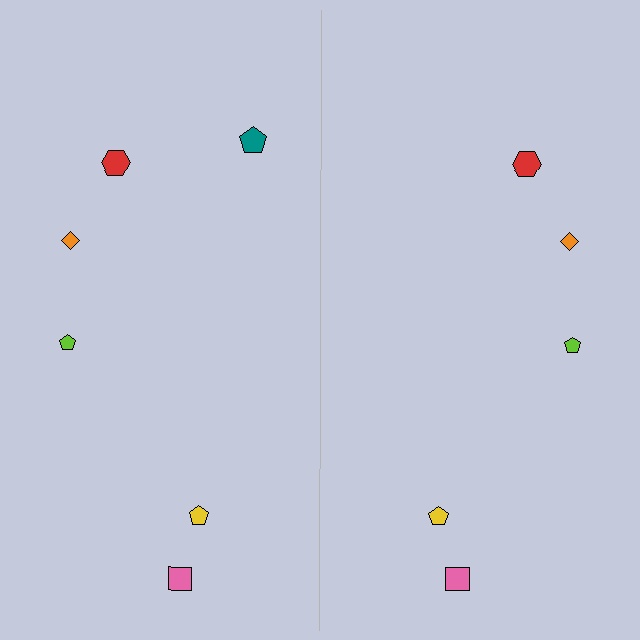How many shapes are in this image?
There are 11 shapes in this image.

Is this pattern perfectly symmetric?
No, the pattern is not perfectly symmetric. A teal pentagon is missing from the right side.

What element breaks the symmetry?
A teal pentagon is missing from the right side.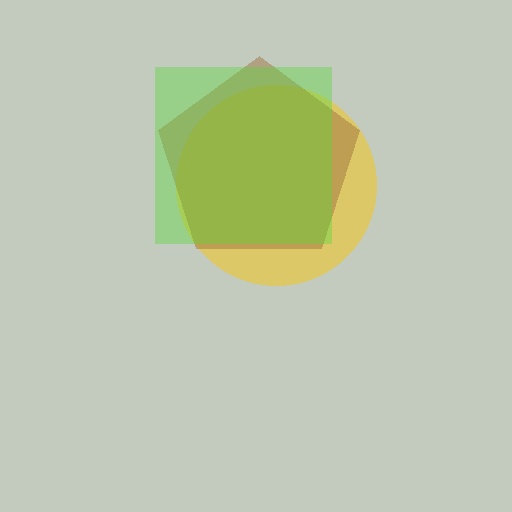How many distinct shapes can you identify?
There are 3 distinct shapes: a yellow circle, a brown pentagon, a lime square.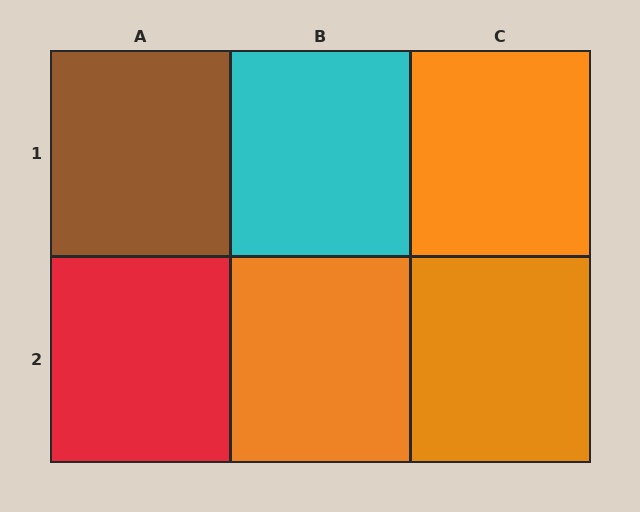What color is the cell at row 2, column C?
Orange.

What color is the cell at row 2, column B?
Orange.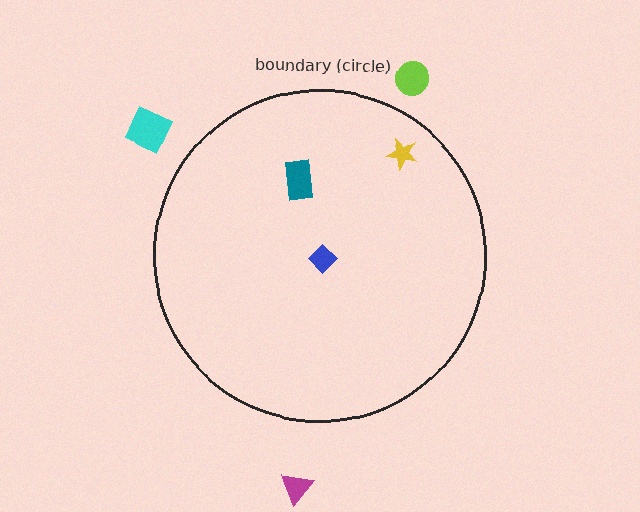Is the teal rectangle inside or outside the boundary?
Inside.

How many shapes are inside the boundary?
3 inside, 3 outside.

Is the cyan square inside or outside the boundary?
Outside.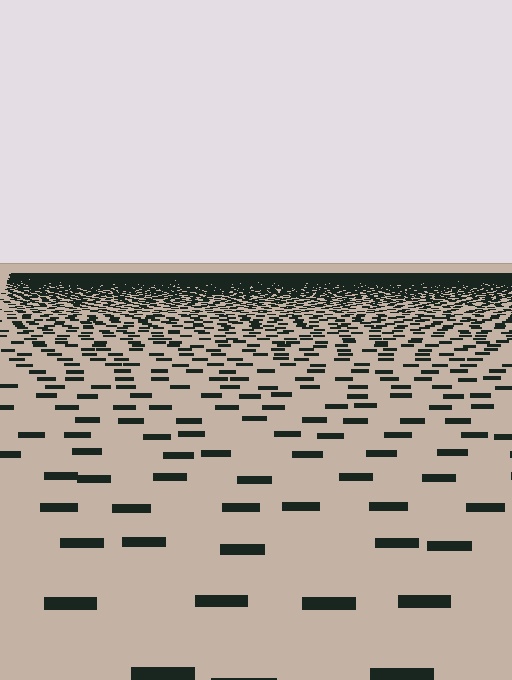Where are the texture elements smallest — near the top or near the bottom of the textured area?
Near the top.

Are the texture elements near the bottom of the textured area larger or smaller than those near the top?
Larger. Near the bottom, elements are closer to the viewer and appear at a bigger on-screen size.